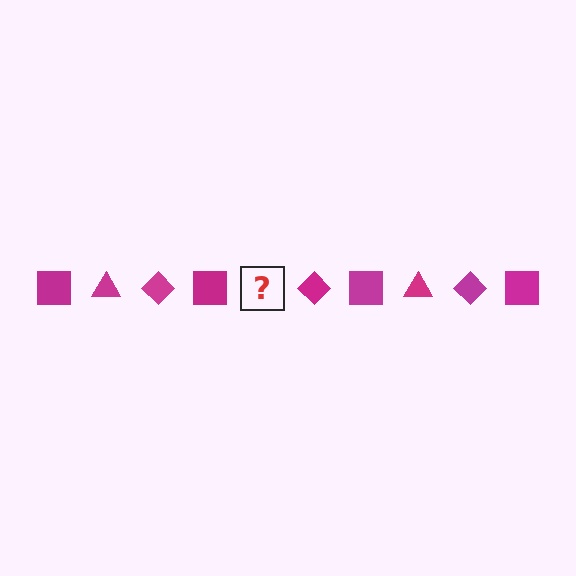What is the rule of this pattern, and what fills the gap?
The rule is that the pattern cycles through square, triangle, diamond shapes in magenta. The gap should be filled with a magenta triangle.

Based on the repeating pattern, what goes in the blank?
The blank should be a magenta triangle.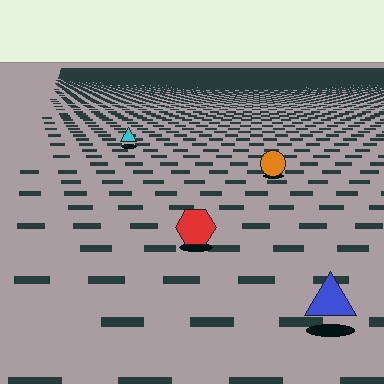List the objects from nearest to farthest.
From nearest to farthest: the blue triangle, the red hexagon, the orange circle, the cyan triangle.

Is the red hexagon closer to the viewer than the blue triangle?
No. The blue triangle is closer — you can tell from the texture gradient: the ground texture is coarser near it.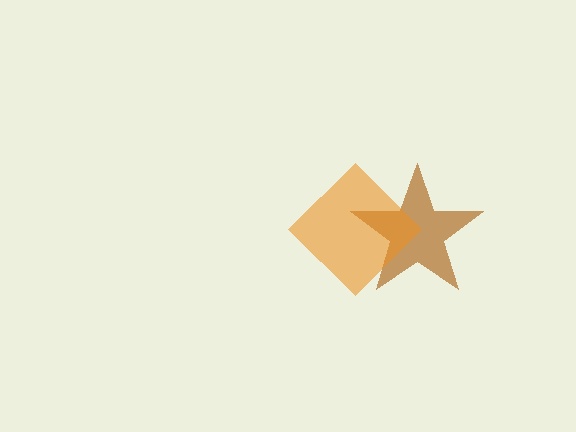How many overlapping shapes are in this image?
There are 2 overlapping shapes in the image.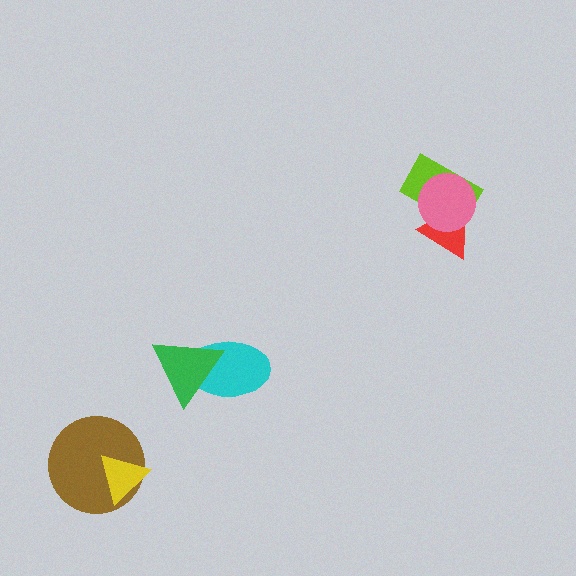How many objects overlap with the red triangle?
2 objects overlap with the red triangle.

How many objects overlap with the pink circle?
2 objects overlap with the pink circle.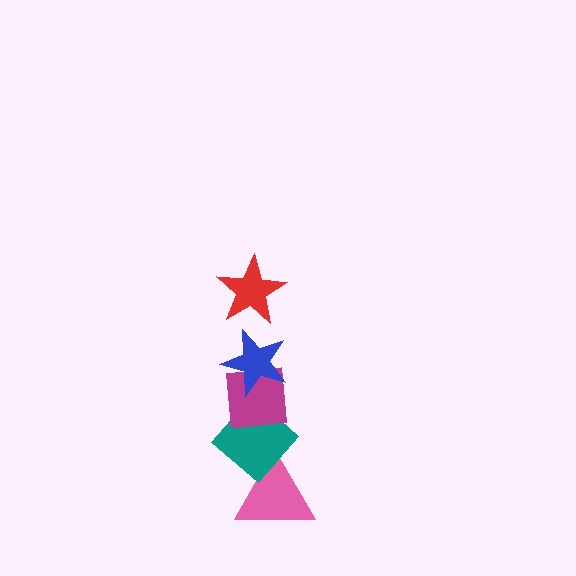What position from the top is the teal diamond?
The teal diamond is 4th from the top.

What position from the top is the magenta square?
The magenta square is 3rd from the top.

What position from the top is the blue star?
The blue star is 2nd from the top.